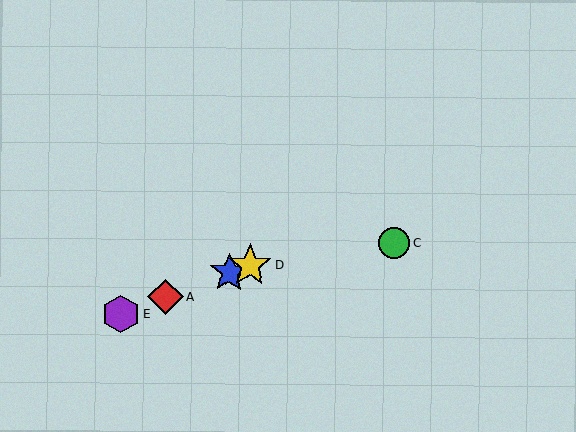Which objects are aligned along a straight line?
Objects A, B, D, E are aligned along a straight line.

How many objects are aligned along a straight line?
4 objects (A, B, D, E) are aligned along a straight line.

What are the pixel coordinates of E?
Object E is at (121, 314).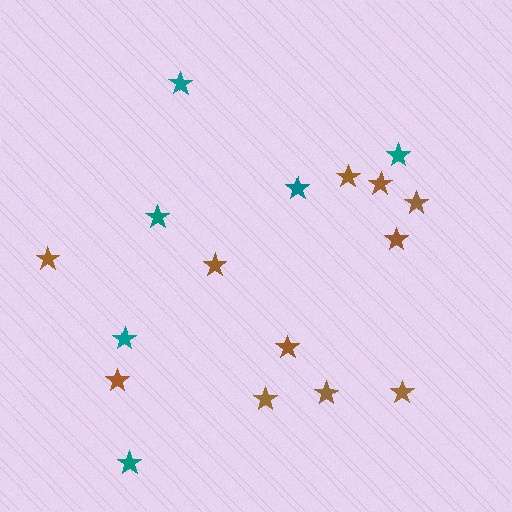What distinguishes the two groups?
There are 2 groups: one group of brown stars (11) and one group of teal stars (6).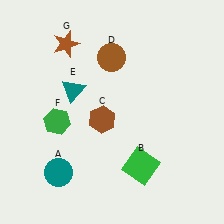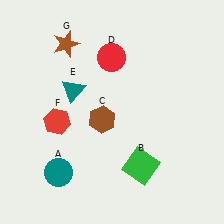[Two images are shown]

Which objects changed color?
D changed from brown to red. F changed from green to red.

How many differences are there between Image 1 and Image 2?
There are 2 differences between the two images.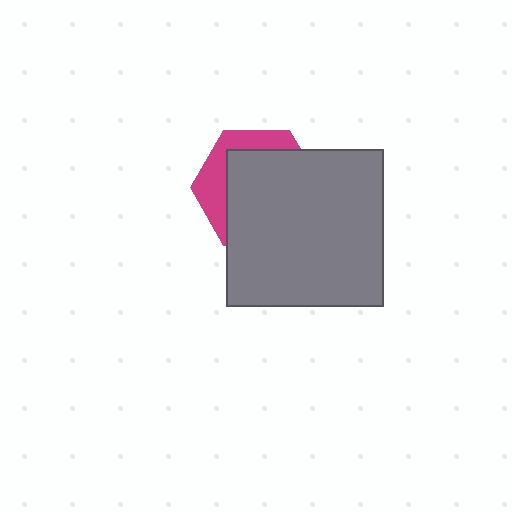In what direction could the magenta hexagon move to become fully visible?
The magenta hexagon could move toward the upper-left. That would shift it out from behind the gray square entirely.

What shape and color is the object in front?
The object in front is a gray square.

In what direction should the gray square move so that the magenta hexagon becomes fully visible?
The gray square should move toward the lower-right. That is the shortest direction to clear the overlap and leave the magenta hexagon fully visible.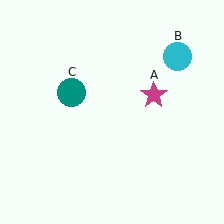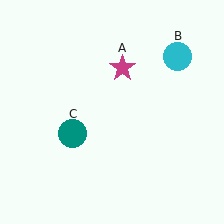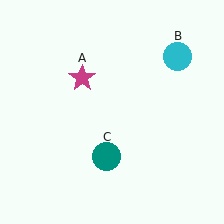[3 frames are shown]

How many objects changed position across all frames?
2 objects changed position: magenta star (object A), teal circle (object C).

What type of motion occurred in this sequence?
The magenta star (object A), teal circle (object C) rotated counterclockwise around the center of the scene.